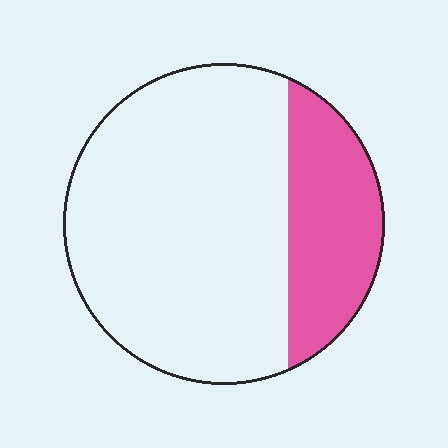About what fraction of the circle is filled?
About one quarter (1/4).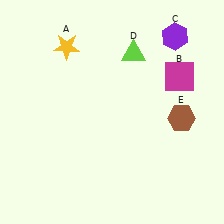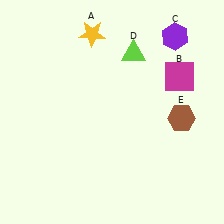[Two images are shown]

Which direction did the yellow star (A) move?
The yellow star (A) moved right.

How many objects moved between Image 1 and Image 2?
1 object moved between the two images.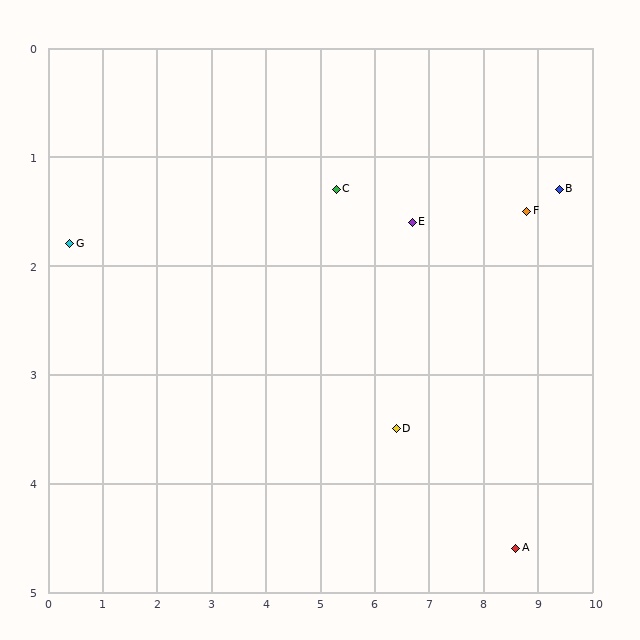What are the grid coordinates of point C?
Point C is at approximately (5.3, 1.3).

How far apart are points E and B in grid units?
Points E and B are about 2.7 grid units apart.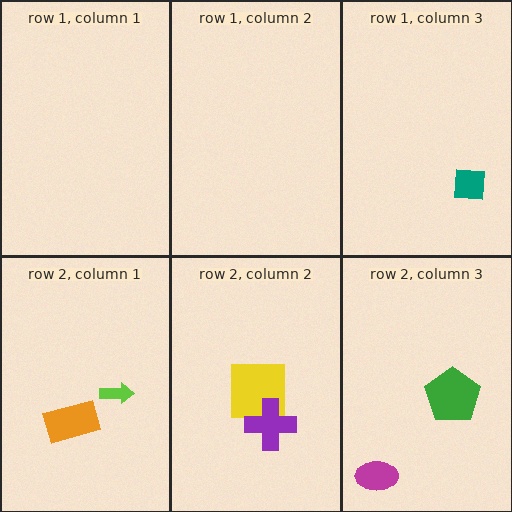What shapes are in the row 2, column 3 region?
The magenta ellipse, the green pentagon.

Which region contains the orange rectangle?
The row 2, column 1 region.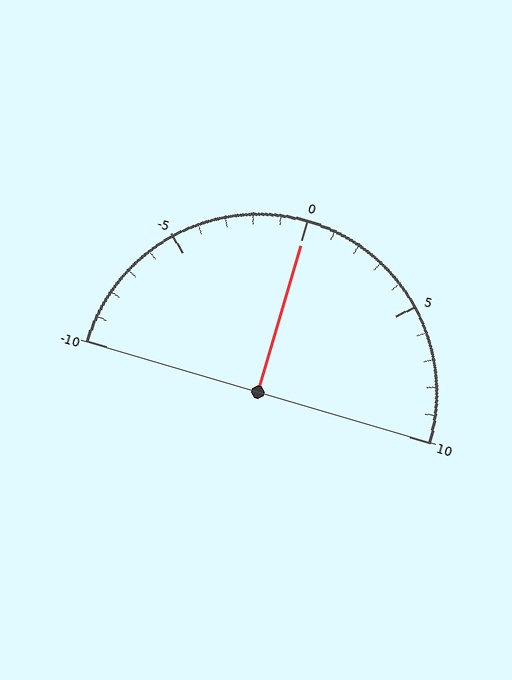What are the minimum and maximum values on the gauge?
The gauge ranges from -10 to 10.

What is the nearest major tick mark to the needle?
The nearest major tick mark is 0.